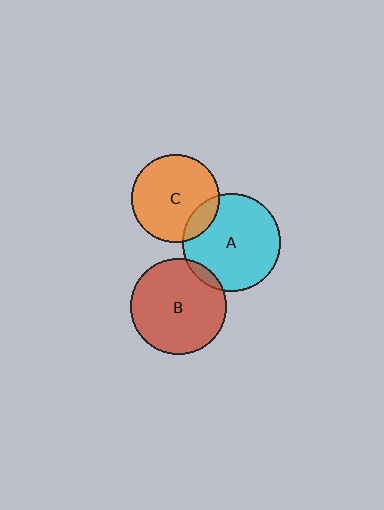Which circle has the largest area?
Circle A (cyan).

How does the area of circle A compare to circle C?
Approximately 1.3 times.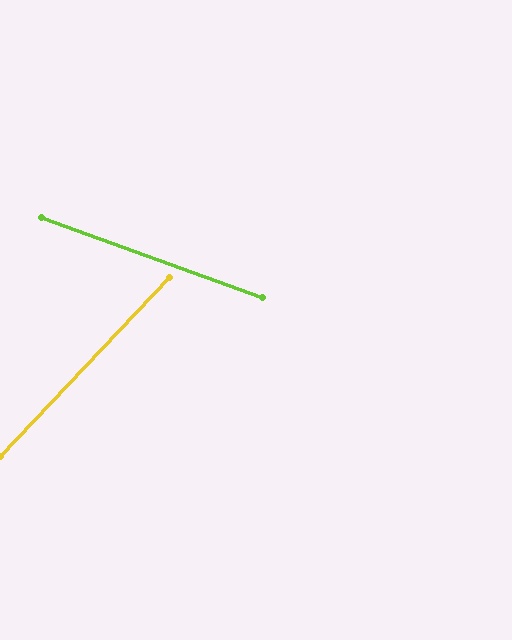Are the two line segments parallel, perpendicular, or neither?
Neither parallel nor perpendicular — they differ by about 66°.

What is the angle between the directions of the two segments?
Approximately 66 degrees.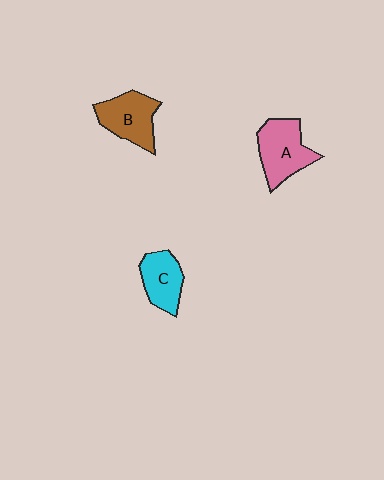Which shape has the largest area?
Shape A (pink).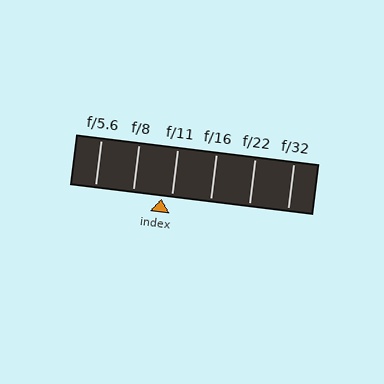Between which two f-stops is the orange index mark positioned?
The index mark is between f/8 and f/11.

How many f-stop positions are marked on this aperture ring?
There are 6 f-stop positions marked.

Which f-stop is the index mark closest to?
The index mark is closest to f/11.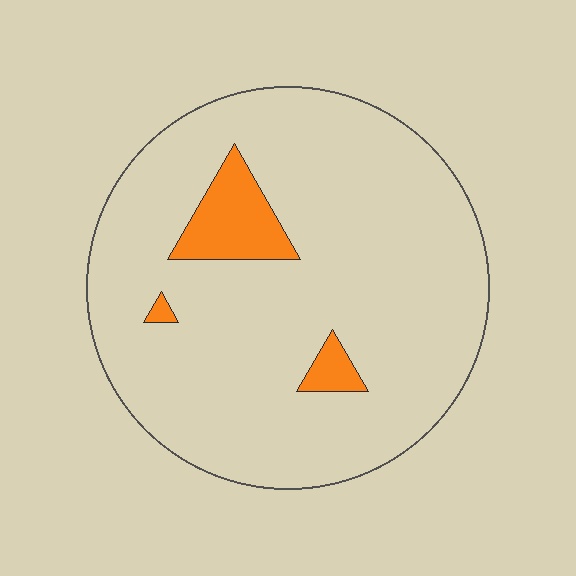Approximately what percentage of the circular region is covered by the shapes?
Approximately 10%.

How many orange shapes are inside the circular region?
3.